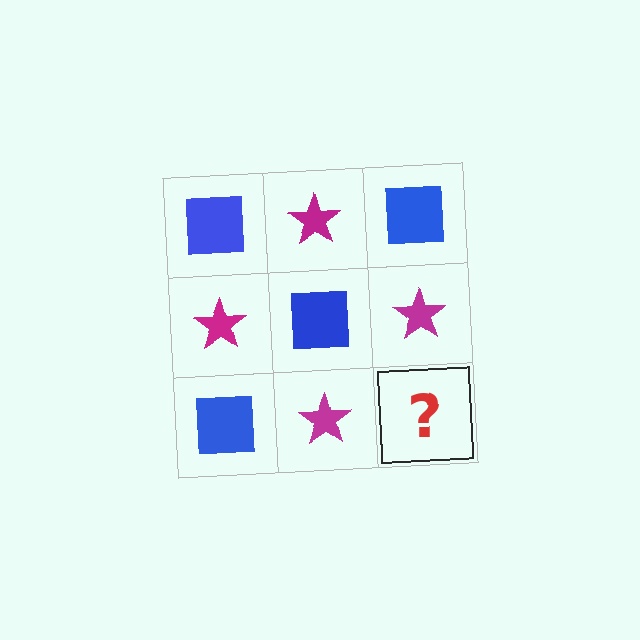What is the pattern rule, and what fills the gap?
The rule is that it alternates blue square and magenta star in a checkerboard pattern. The gap should be filled with a blue square.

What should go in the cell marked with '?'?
The missing cell should contain a blue square.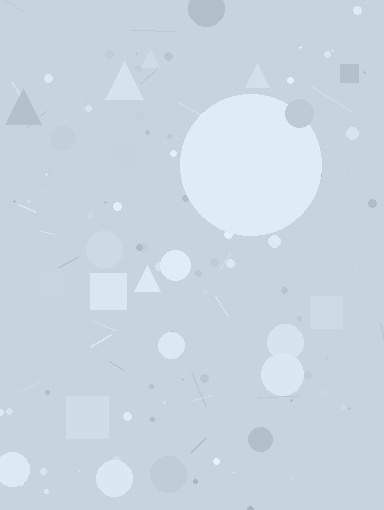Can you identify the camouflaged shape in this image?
The camouflaged shape is a circle.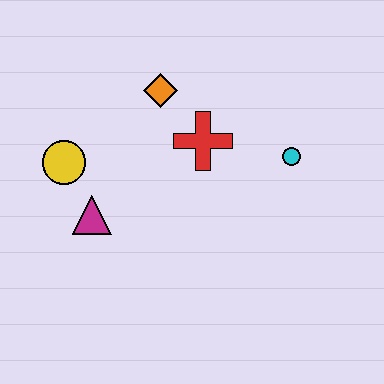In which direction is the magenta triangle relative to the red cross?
The magenta triangle is to the left of the red cross.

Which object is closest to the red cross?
The orange diamond is closest to the red cross.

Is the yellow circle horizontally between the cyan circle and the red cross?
No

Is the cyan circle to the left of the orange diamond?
No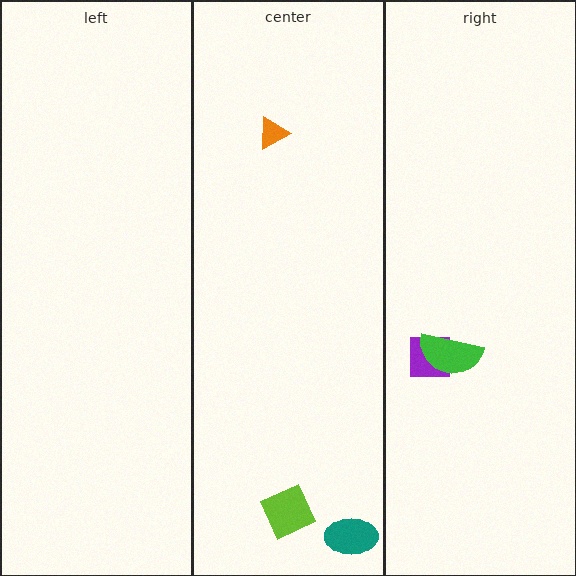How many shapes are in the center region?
3.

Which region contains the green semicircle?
The right region.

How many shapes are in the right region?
2.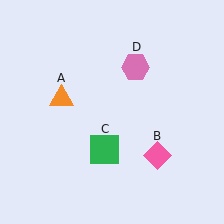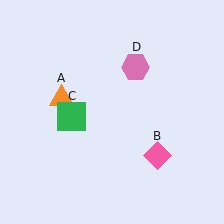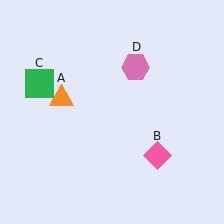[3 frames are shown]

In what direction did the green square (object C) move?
The green square (object C) moved up and to the left.